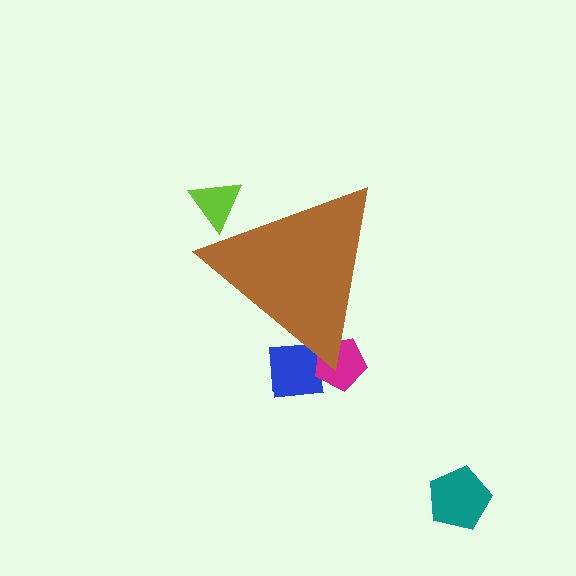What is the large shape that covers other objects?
A brown triangle.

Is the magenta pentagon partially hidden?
Yes, the magenta pentagon is partially hidden behind the brown triangle.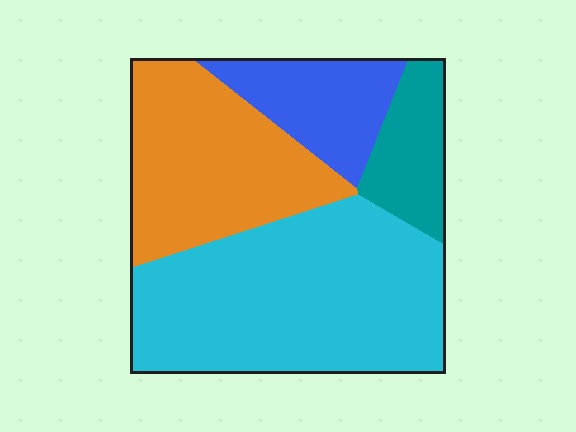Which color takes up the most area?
Cyan, at roughly 45%.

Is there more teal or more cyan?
Cyan.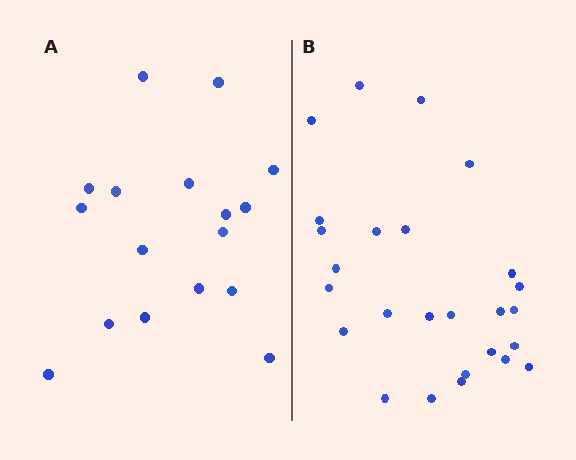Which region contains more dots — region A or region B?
Region B (the right region) has more dots.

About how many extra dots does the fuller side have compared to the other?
Region B has roughly 8 or so more dots than region A.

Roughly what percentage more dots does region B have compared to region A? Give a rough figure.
About 55% more.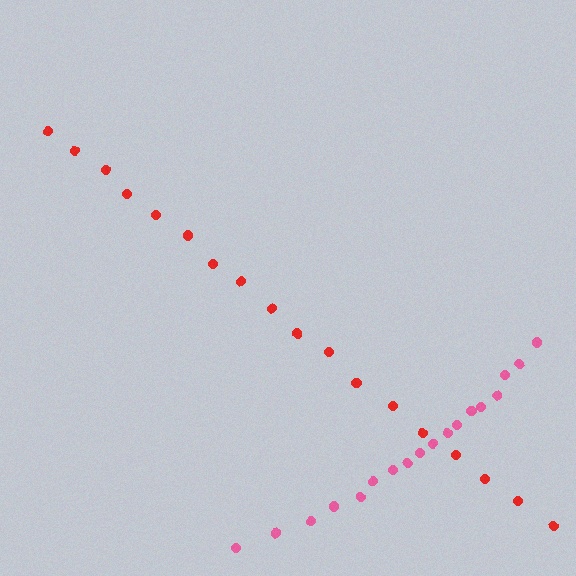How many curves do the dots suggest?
There are 2 distinct paths.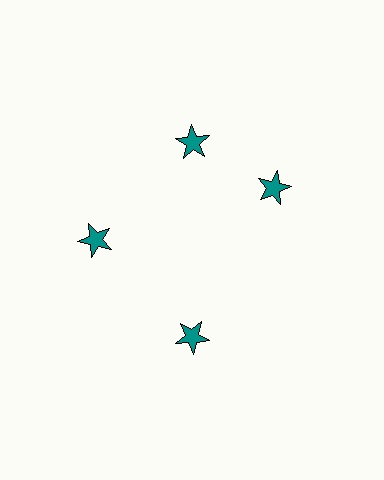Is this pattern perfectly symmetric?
No. The 4 teal stars are arranged in a ring, but one element near the 3 o'clock position is rotated out of alignment along the ring, breaking the 4-fold rotational symmetry.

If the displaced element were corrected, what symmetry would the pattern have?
It would have 4-fold rotational symmetry — the pattern would map onto itself every 90 degrees.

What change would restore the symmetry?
The symmetry would be restored by rotating it back into even spacing with its neighbors so that all 4 stars sit at equal angles and equal distance from the center.